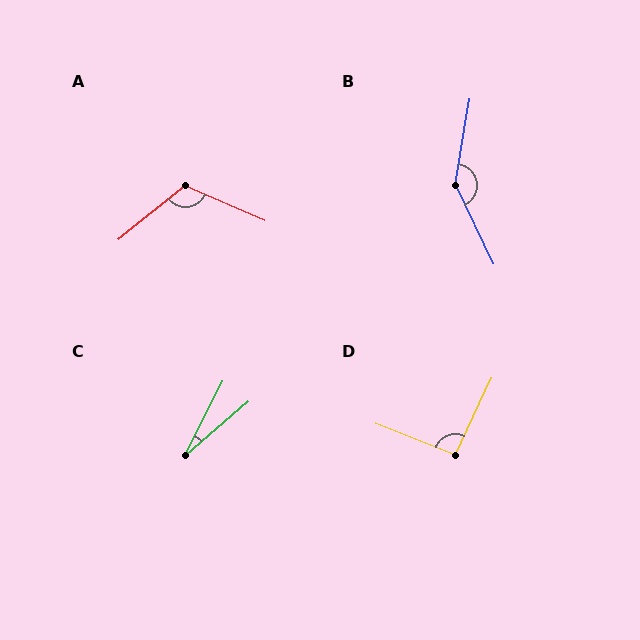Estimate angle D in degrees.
Approximately 93 degrees.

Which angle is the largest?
B, at approximately 145 degrees.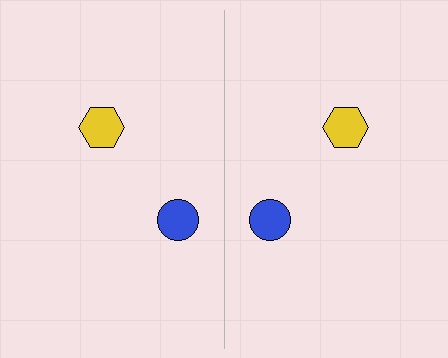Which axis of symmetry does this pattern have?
The pattern has a vertical axis of symmetry running through the center of the image.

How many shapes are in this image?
There are 4 shapes in this image.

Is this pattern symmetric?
Yes, this pattern has bilateral (reflection) symmetry.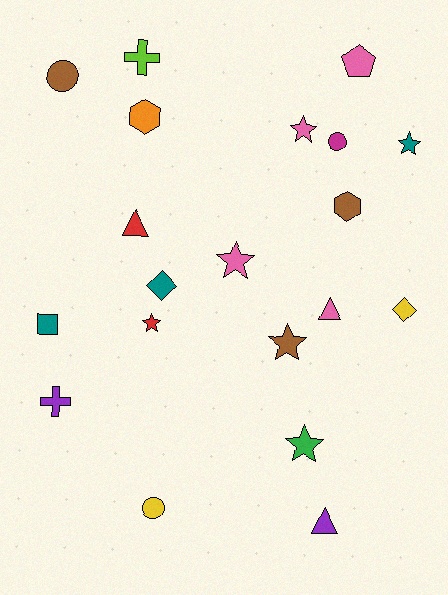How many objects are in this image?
There are 20 objects.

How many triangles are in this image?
There are 3 triangles.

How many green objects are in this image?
There is 1 green object.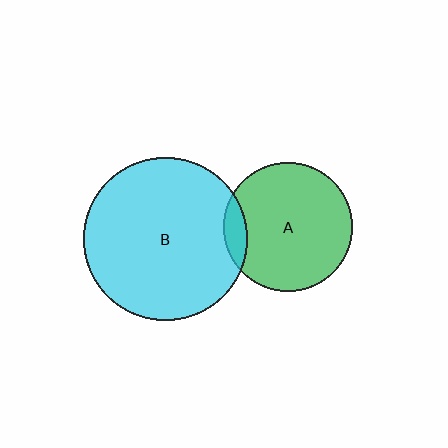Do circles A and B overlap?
Yes.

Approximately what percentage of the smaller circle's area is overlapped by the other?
Approximately 10%.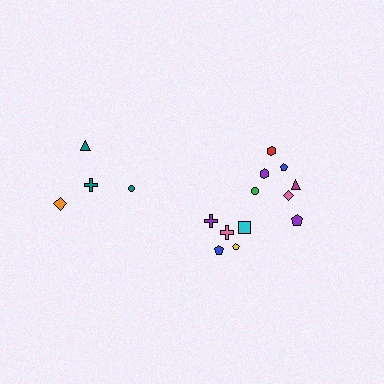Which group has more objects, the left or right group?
The right group.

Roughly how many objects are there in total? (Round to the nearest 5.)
Roughly 15 objects in total.